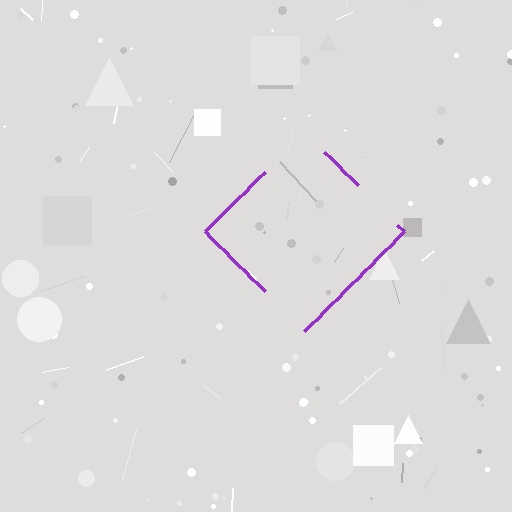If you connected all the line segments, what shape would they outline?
They would outline a diamond.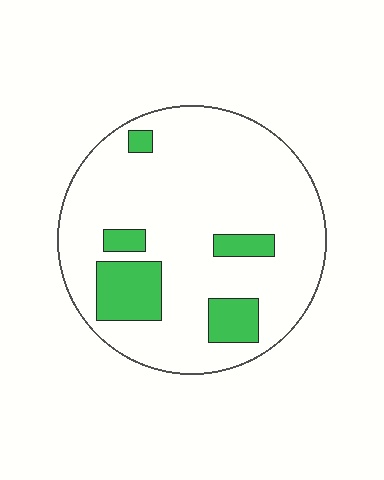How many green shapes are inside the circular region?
5.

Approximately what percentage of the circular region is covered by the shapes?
Approximately 15%.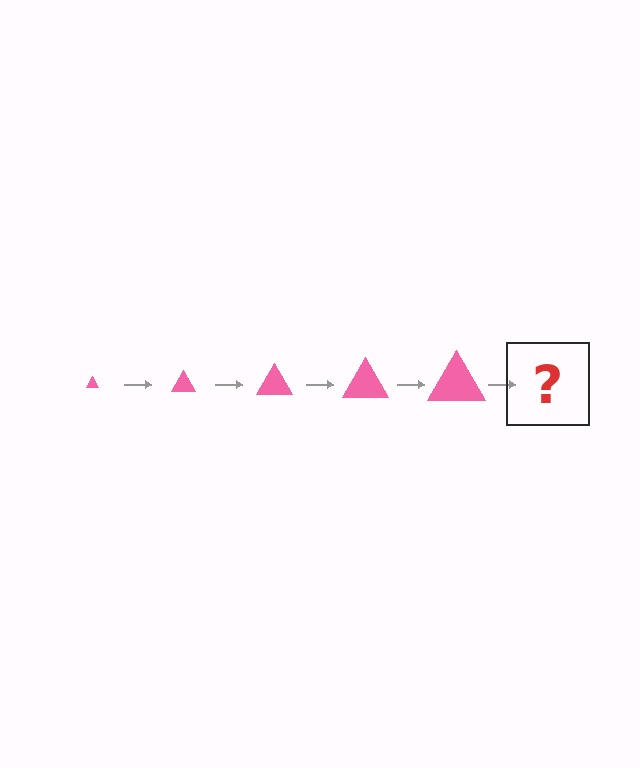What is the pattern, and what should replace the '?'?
The pattern is that the triangle gets progressively larger each step. The '?' should be a pink triangle, larger than the previous one.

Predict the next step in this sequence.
The next step is a pink triangle, larger than the previous one.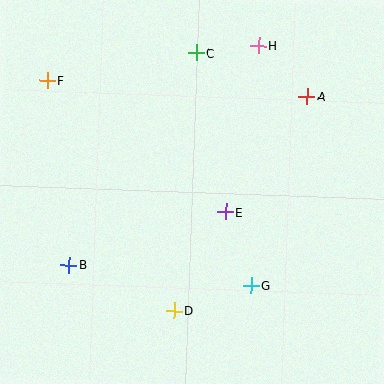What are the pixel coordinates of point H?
Point H is at (259, 46).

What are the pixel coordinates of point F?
Point F is at (47, 80).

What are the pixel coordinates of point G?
Point G is at (251, 285).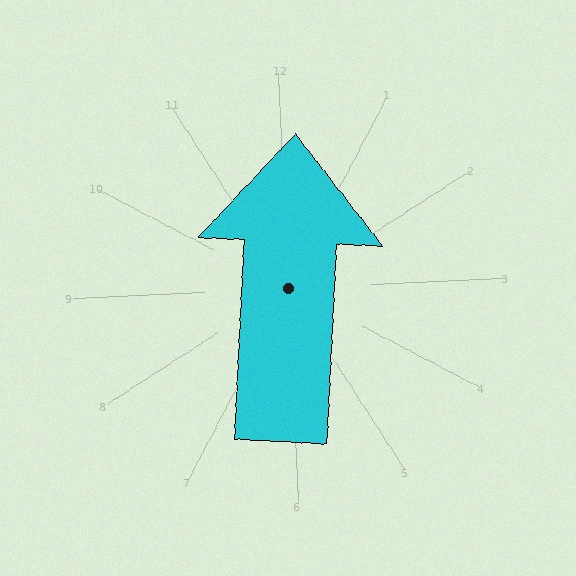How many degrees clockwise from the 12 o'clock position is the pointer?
Approximately 5 degrees.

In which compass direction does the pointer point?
North.